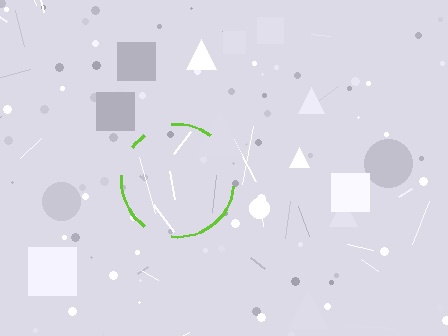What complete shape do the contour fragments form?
The contour fragments form a circle.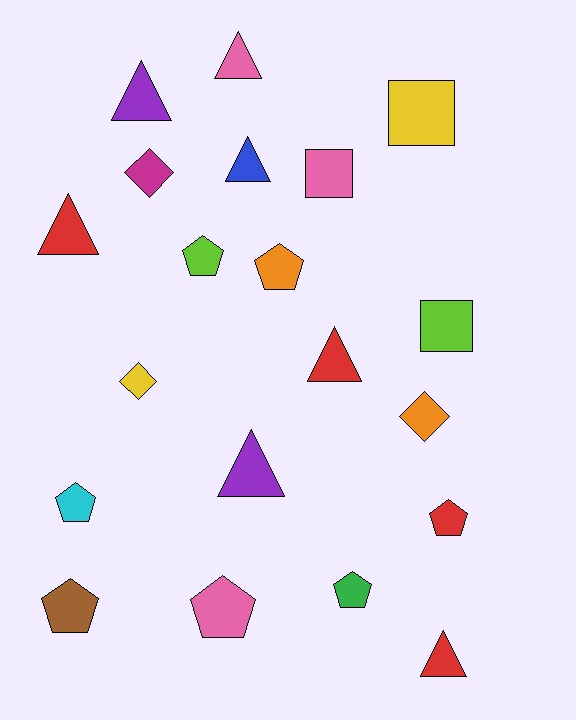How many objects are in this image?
There are 20 objects.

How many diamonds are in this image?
There are 3 diamonds.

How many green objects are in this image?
There is 1 green object.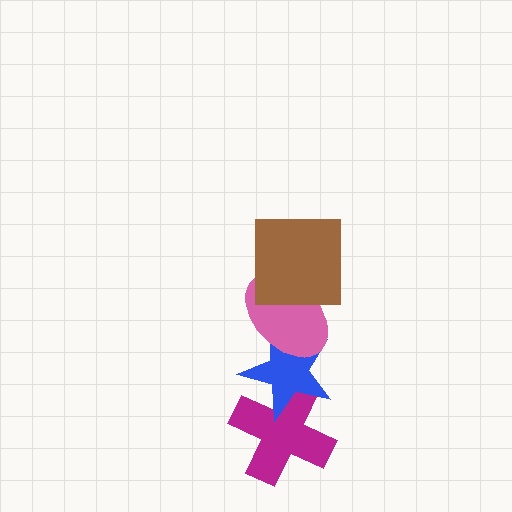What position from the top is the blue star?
The blue star is 3rd from the top.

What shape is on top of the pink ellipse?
The brown square is on top of the pink ellipse.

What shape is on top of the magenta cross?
The blue star is on top of the magenta cross.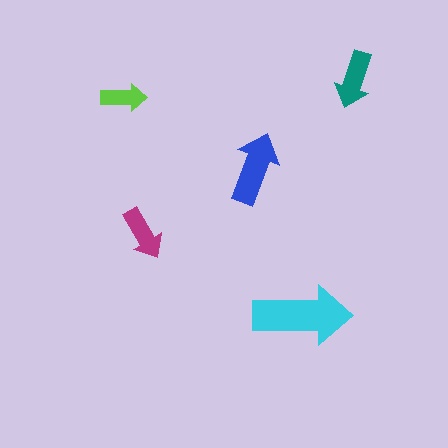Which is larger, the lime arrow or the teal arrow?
The teal one.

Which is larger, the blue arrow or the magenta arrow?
The blue one.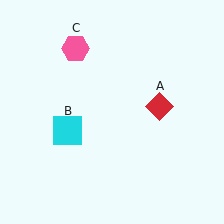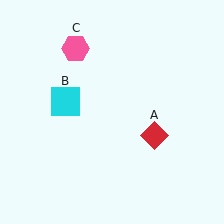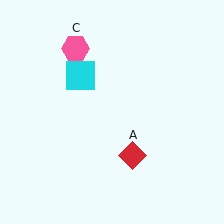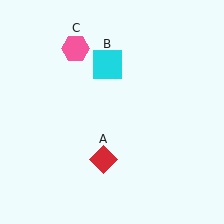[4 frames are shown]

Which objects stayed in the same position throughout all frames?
Pink hexagon (object C) remained stationary.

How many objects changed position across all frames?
2 objects changed position: red diamond (object A), cyan square (object B).